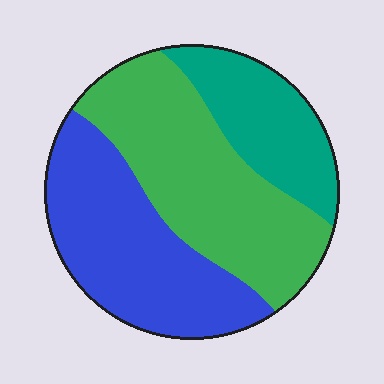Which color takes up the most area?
Green, at roughly 40%.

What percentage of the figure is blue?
Blue covers 37% of the figure.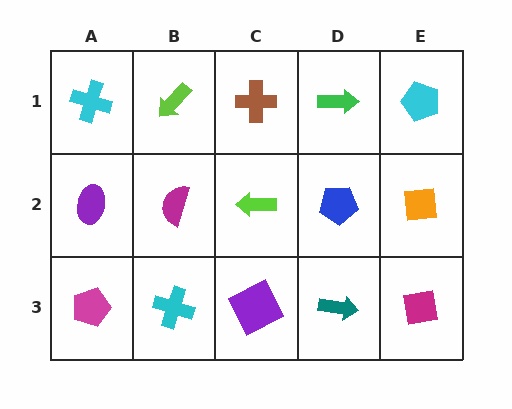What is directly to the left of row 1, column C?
A lime arrow.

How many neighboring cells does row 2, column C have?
4.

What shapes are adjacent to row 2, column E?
A cyan pentagon (row 1, column E), a magenta square (row 3, column E), a blue pentagon (row 2, column D).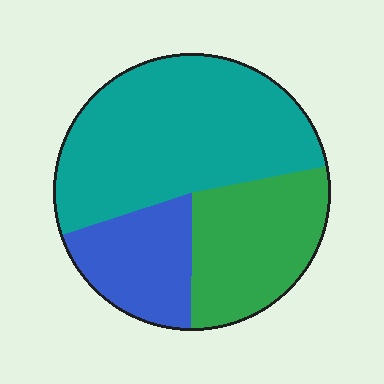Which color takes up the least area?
Blue, at roughly 20%.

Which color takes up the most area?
Teal, at roughly 50%.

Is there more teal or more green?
Teal.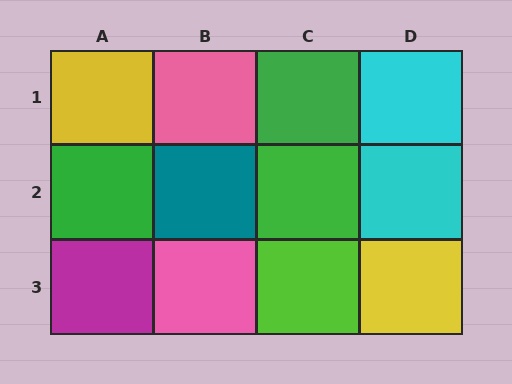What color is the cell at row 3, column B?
Pink.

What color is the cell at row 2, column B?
Teal.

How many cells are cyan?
2 cells are cyan.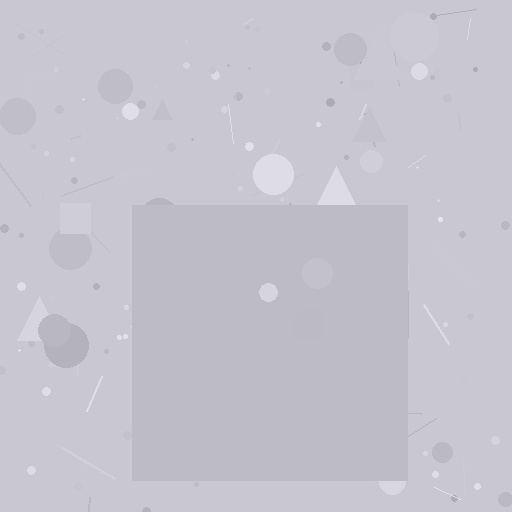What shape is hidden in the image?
A square is hidden in the image.